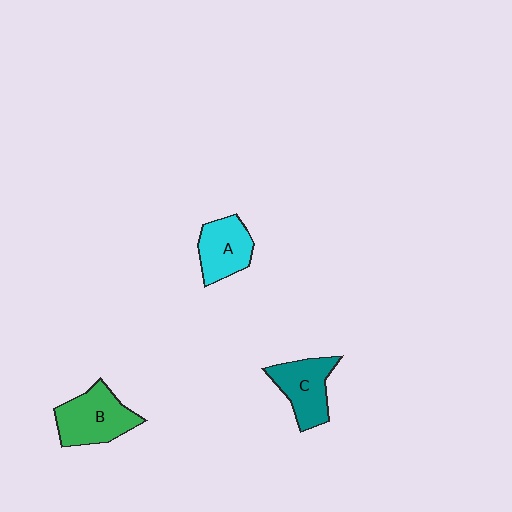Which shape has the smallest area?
Shape A (cyan).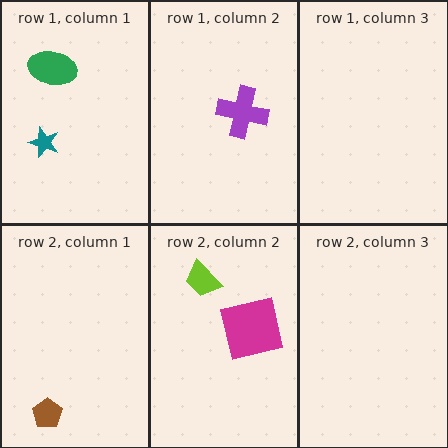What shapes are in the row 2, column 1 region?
The brown pentagon.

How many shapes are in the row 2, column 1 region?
1.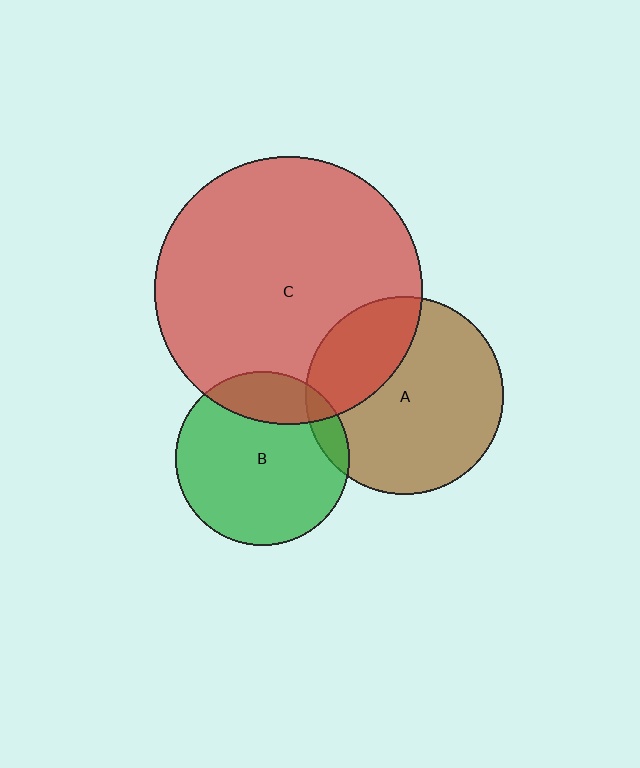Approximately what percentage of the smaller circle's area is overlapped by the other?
Approximately 30%.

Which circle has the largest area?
Circle C (red).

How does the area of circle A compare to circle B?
Approximately 1.3 times.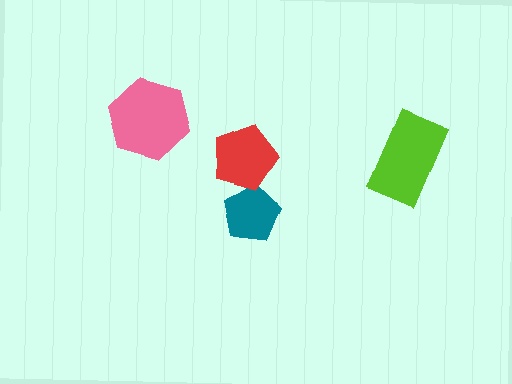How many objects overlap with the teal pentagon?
1 object overlaps with the teal pentagon.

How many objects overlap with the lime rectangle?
0 objects overlap with the lime rectangle.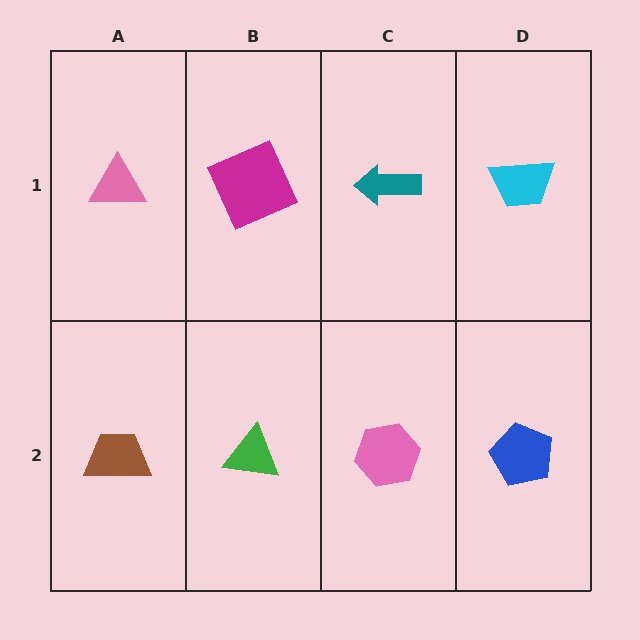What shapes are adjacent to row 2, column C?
A teal arrow (row 1, column C), a green triangle (row 2, column B), a blue pentagon (row 2, column D).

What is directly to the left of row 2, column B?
A brown trapezoid.